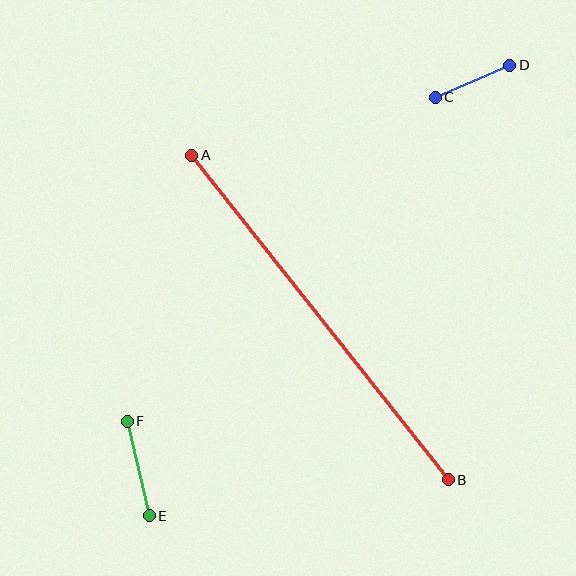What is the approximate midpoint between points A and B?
The midpoint is at approximately (320, 317) pixels.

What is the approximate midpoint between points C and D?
The midpoint is at approximately (472, 81) pixels.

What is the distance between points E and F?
The distance is approximately 97 pixels.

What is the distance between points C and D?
The distance is approximately 81 pixels.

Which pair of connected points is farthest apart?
Points A and B are farthest apart.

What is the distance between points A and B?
The distance is approximately 414 pixels.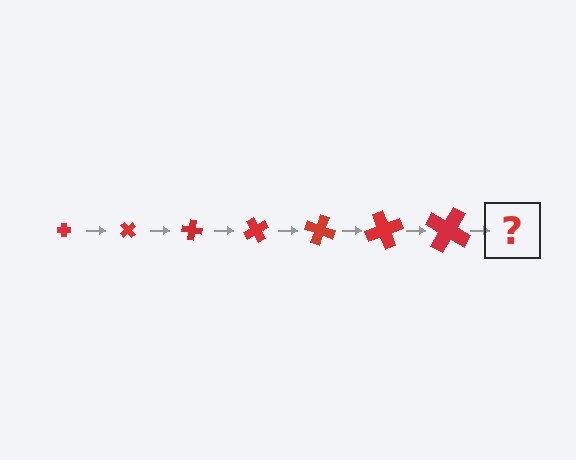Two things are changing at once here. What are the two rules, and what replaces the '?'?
The two rules are that the cross grows larger each step and it rotates 50 degrees each step. The '?' should be a cross, larger than the previous one and rotated 350 degrees from the start.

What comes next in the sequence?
The next element should be a cross, larger than the previous one and rotated 350 degrees from the start.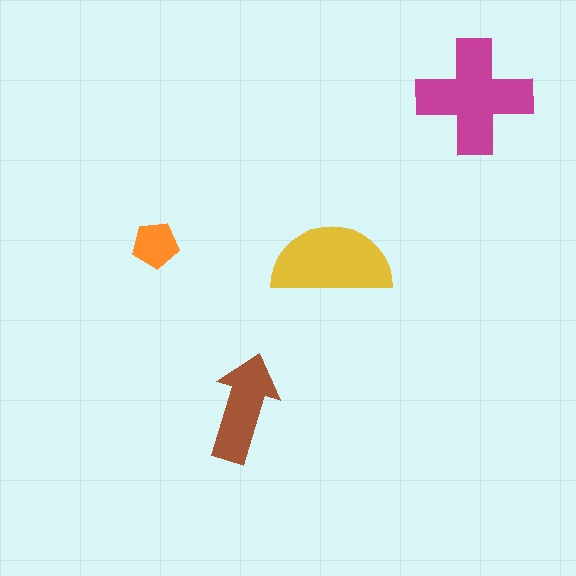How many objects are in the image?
There are 4 objects in the image.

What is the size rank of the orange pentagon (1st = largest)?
4th.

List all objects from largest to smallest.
The magenta cross, the yellow semicircle, the brown arrow, the orange pentagon.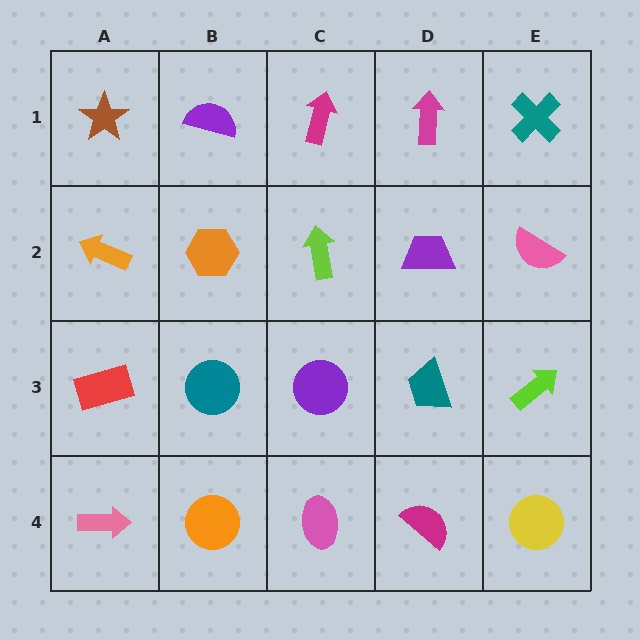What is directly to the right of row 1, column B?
A magenta arrow.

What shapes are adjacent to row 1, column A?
An orange arrow (row 2, column A), a purple semicircle (row 1, column B).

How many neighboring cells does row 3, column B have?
4.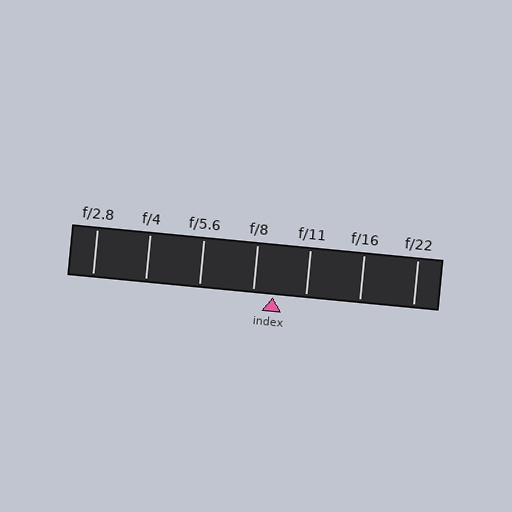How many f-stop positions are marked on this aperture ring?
There are 7 f-stop positions marked.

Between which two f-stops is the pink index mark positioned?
The index mark is between f/8 and f/11.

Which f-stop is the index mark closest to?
The index mark is closest to f/8.